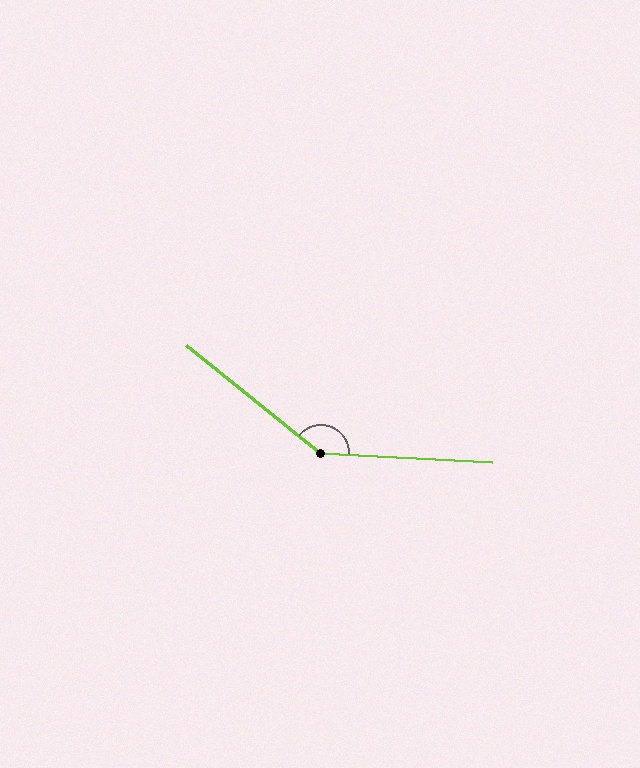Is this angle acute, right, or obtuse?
It is obtuse.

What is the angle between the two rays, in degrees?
Approximately 144 degrees.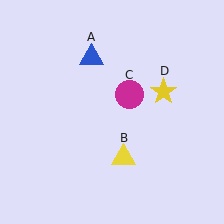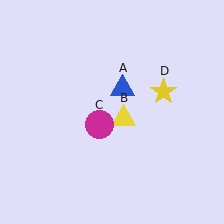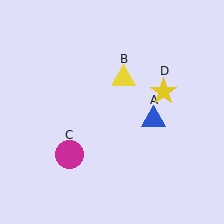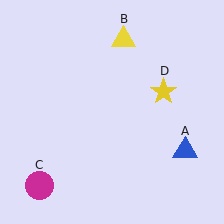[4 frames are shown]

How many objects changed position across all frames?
3 objects changed position: blue triangle (object A), yellow triangle (object B), magenta circle (object C).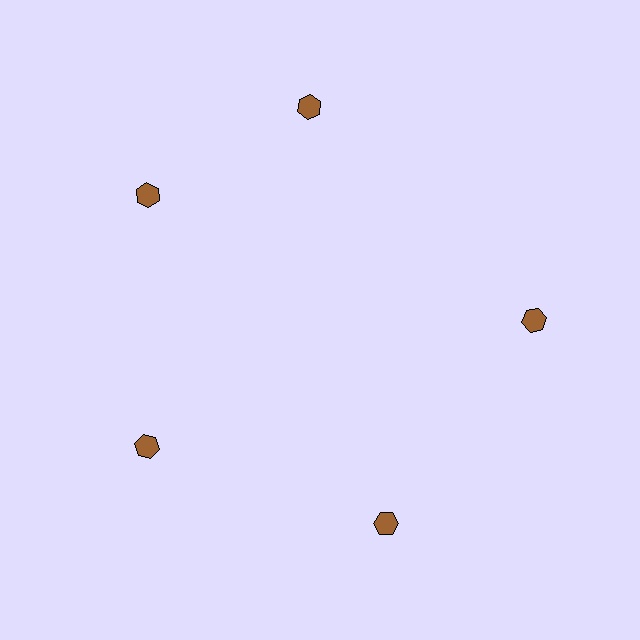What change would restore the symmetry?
The symmetry would be restored by rotating it back into even spacing with its neighbors so that all 5 hexagons sit at equal angles and equal distance from the center.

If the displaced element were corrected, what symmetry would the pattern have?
It would have 5-fold rotational symmetry — the pattern would map onto itself every 72 degrees.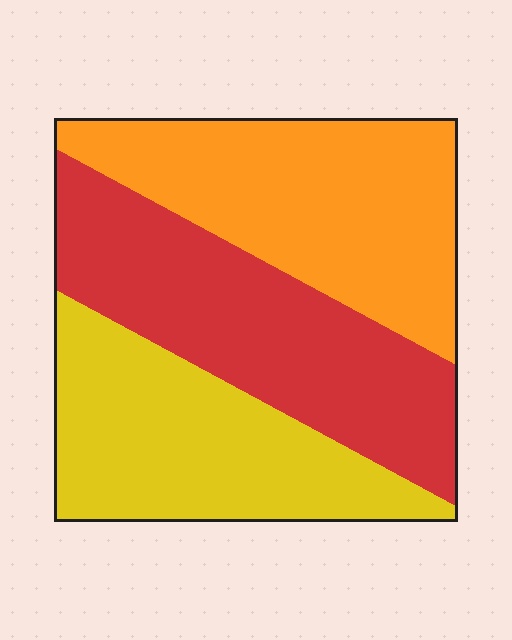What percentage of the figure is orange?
Orange takes up between a third and a half of the figure.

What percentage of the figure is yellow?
Yellow takes up between a quarter and a half of the figure.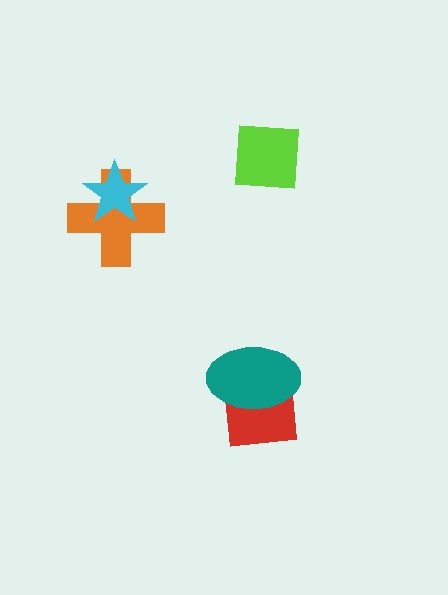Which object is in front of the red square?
The teal ellipse is in front of the red square.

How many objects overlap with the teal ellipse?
1 object overlaps with the teal ellipse.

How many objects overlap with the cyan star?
1 object overlaps with the cyan star.